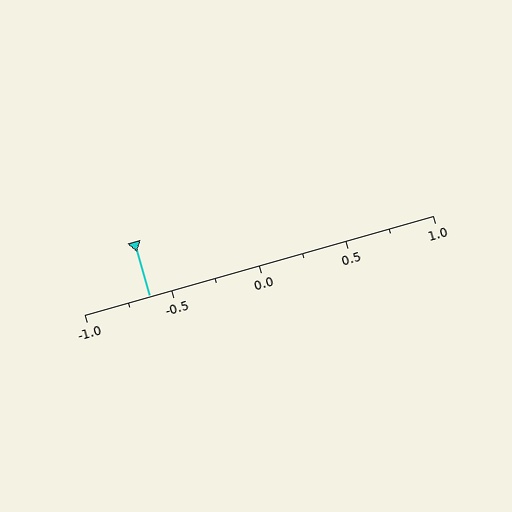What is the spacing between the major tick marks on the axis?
The major ticks are spaced 0.5 apart.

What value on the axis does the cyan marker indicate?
The marker indicates approximately -0.62.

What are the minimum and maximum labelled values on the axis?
The axis runs from -1.0 to 1.0.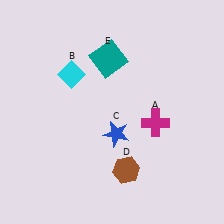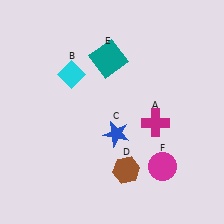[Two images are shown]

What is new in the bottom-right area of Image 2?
A magenta circle (F) was added in the bottom-right area of Image 2.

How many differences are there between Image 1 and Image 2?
There is 1 difference between the two images.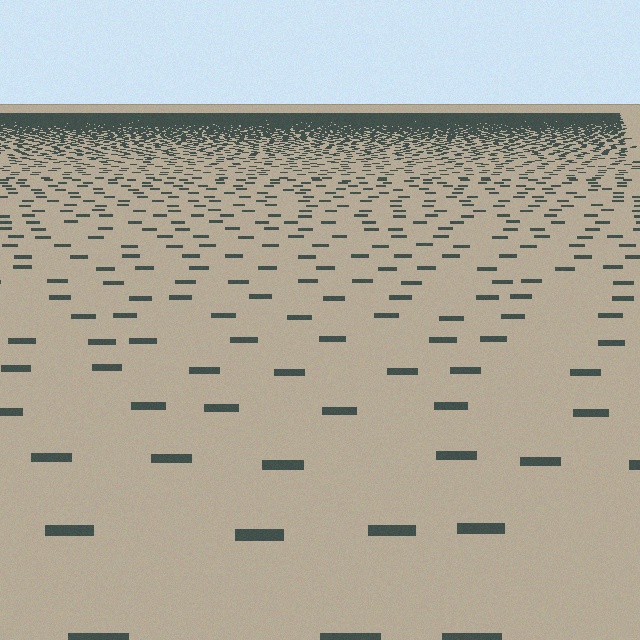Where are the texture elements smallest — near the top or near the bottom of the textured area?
Near the top.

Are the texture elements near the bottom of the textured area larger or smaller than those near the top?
Larger. Near the bottom, elements are closer to the viewer and appear at a bigger on-screen size.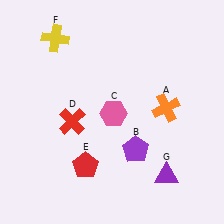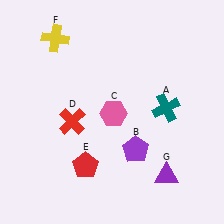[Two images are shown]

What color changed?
The cross (A) changed from orange in Image 1 to teal in Image 2.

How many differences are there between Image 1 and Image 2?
There is 1 difference between the two images.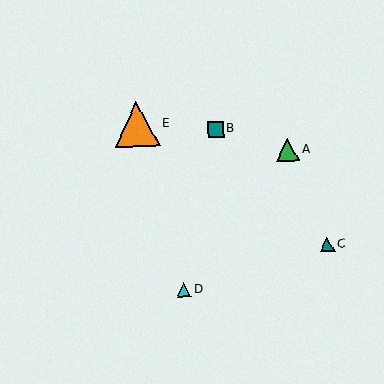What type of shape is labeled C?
Shape C is a teal triangle.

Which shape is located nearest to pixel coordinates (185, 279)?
The cyan triangle (labeled D) at (184, 290) is nearest to that location.